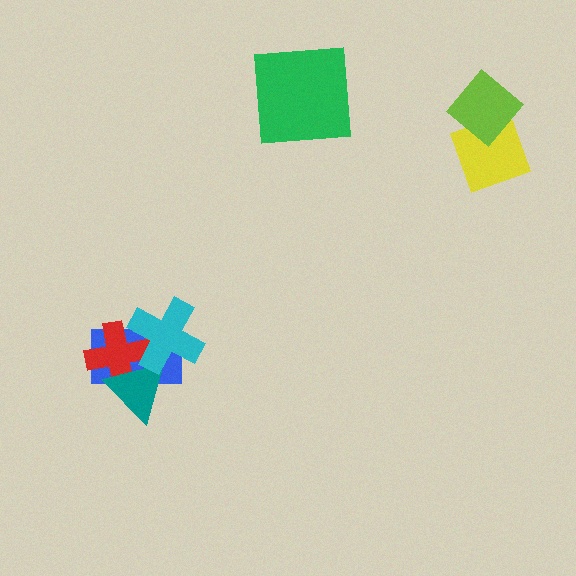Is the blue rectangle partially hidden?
Yes, it is partially covered by another shape.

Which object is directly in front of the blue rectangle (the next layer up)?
The red cross is directly in front of the blue rectangle.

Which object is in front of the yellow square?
The lime diamond is in front of the yellow square.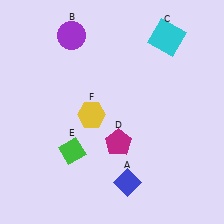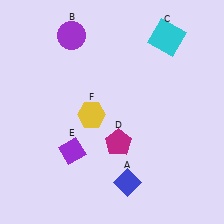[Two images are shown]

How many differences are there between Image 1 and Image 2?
There is 1 difference between the two images.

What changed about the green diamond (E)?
In Image 1, E is green. In Image 2, it changed to purple.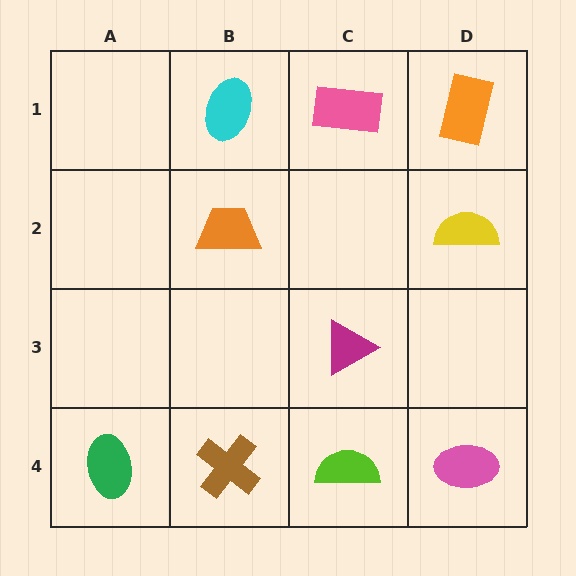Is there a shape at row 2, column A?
No, that cell is empty.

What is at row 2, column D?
A yellow semicircle.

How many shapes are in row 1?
3 shapes.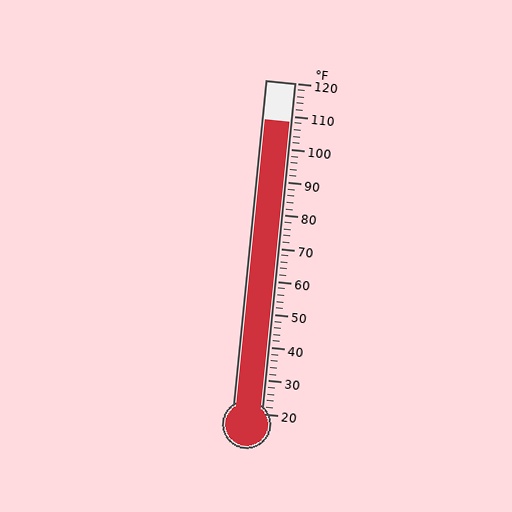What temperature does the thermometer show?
The thermometer shows approximately 108°F.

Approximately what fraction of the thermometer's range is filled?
The thermometer is filled to approximately 90% of its range.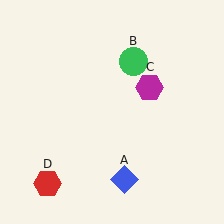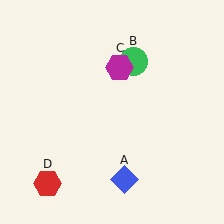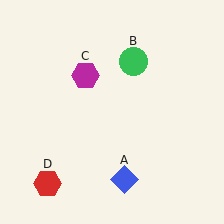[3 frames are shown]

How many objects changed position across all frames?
1 object changed position: magenta hexagon (object C).